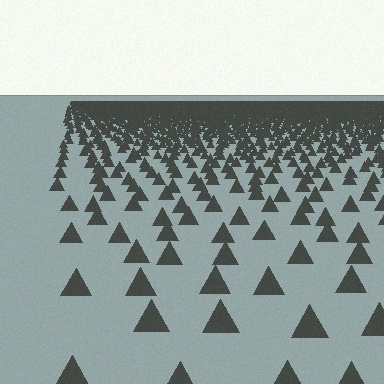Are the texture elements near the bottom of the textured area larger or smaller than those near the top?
Larger. Near the bottom, elements are closer to the viewer and appear at a bigger on-screen size.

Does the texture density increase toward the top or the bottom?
Density increases toward the top.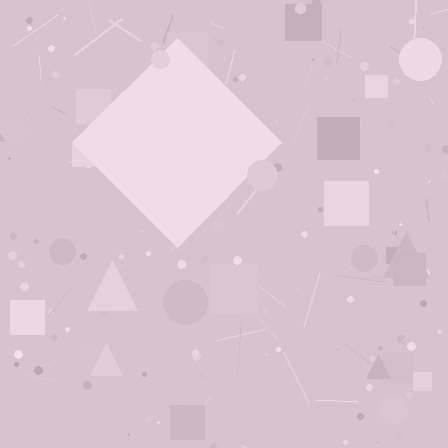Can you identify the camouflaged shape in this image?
The camouflaged shape is a diamond.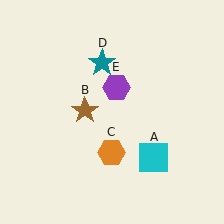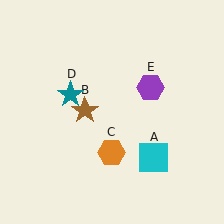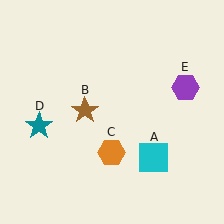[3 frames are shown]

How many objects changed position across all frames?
2 objects changed position: teal star (object D), purple hexagon (object E).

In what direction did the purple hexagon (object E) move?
The purple hexagon (object E) moved right.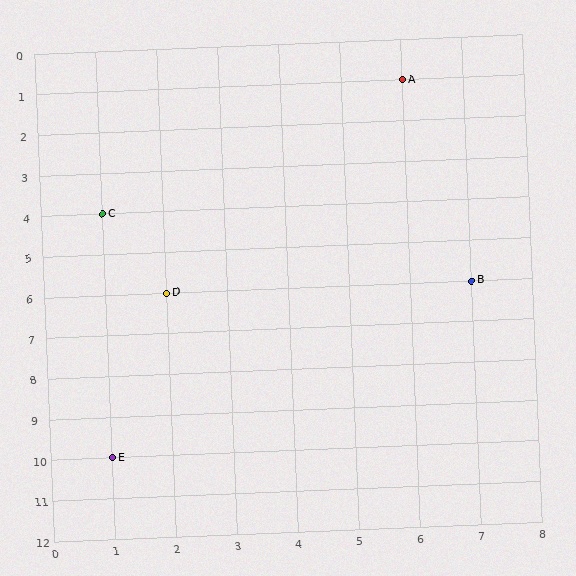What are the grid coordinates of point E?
Point E is at grid coordinates (1, 10).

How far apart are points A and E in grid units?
Points A and E are 5 columns and 9 rows apart (about 10.3 grid units diagonally).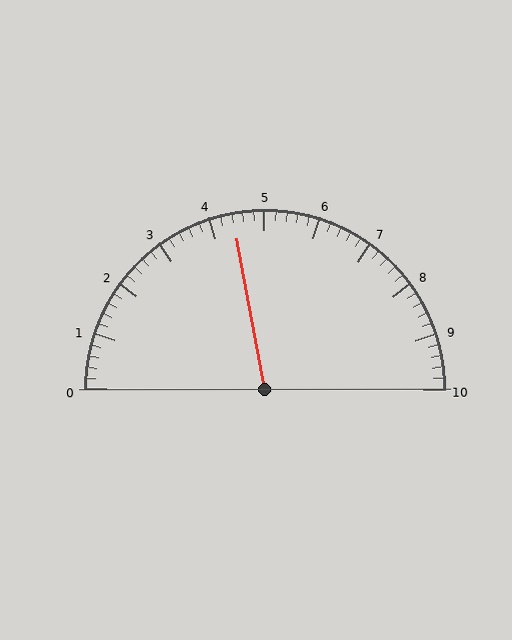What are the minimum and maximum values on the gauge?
The gauge ranges from 0 to 10.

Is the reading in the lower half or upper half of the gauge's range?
The reading is in the lower half of the range (0 to 10).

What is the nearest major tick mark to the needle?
The nearest major tick mark is 4.